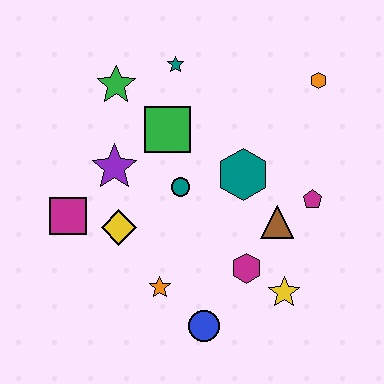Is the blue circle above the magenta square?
No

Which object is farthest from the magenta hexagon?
The green star is farthest from the magenta hexagon.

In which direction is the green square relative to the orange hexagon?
The green square is to the left of the orange hexagon.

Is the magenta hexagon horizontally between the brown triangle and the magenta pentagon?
No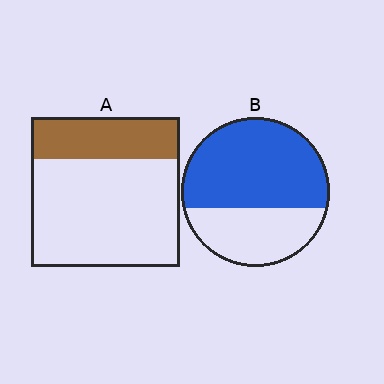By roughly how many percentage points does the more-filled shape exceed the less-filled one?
By roughly 35 percentage points (B over A).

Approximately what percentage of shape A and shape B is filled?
A is approximately 30% and B is approximately 65%.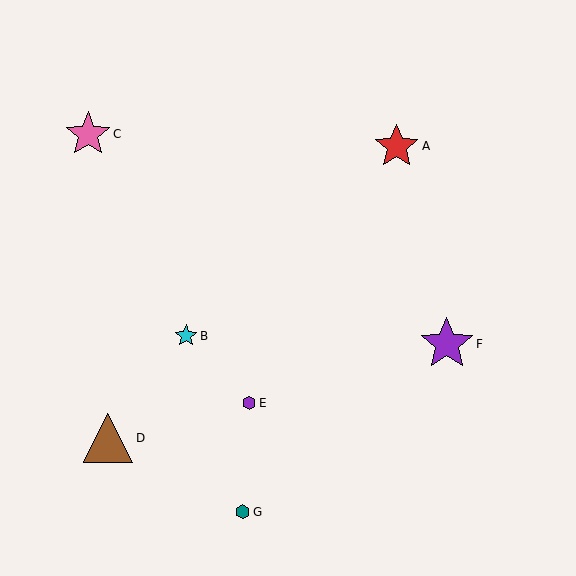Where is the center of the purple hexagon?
The center of the purple hexagon is at (249, 403).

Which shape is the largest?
The purple star (labeled F) is the largest.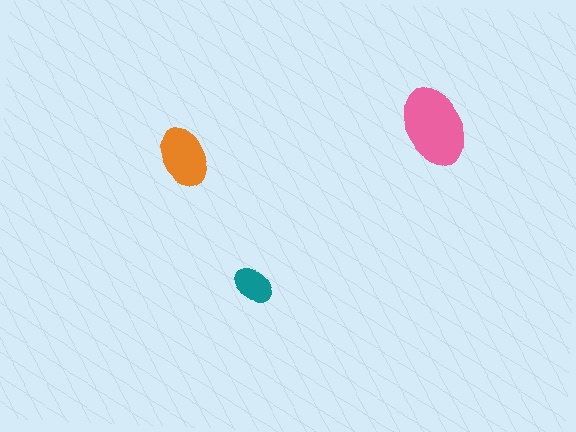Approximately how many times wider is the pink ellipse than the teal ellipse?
About 2 times wider.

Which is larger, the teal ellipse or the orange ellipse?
The orange one.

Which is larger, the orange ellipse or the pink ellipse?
The pink one.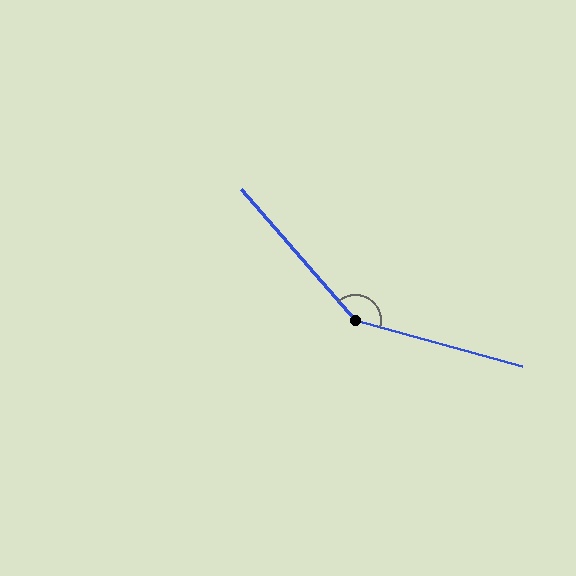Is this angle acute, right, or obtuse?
It is obtuse.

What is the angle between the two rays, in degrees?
Approximately 146 degrees.